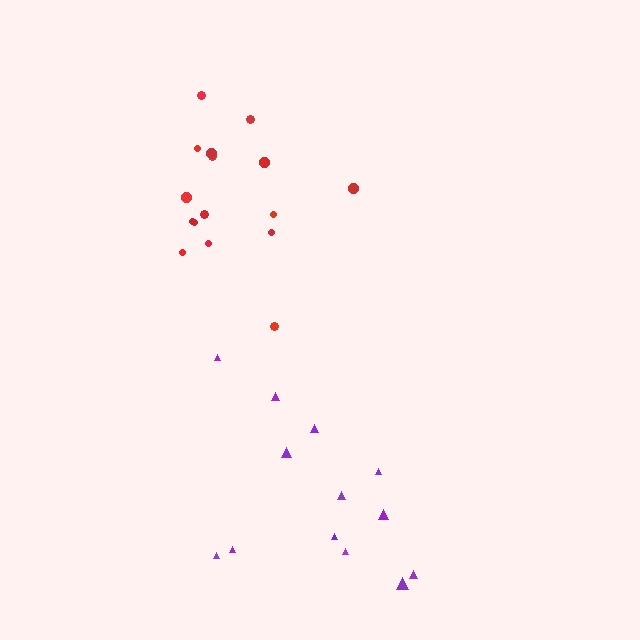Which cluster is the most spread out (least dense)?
Purple.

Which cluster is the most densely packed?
Red.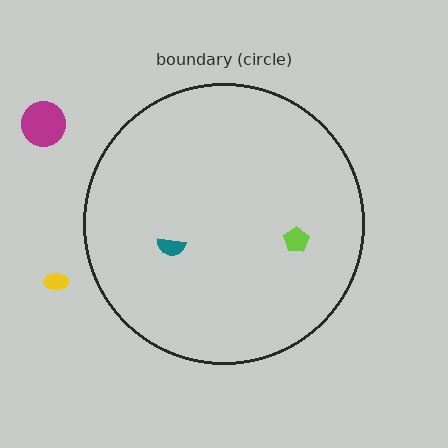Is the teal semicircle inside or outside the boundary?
Inside.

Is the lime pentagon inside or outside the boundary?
Inside.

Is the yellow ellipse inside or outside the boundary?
Outside.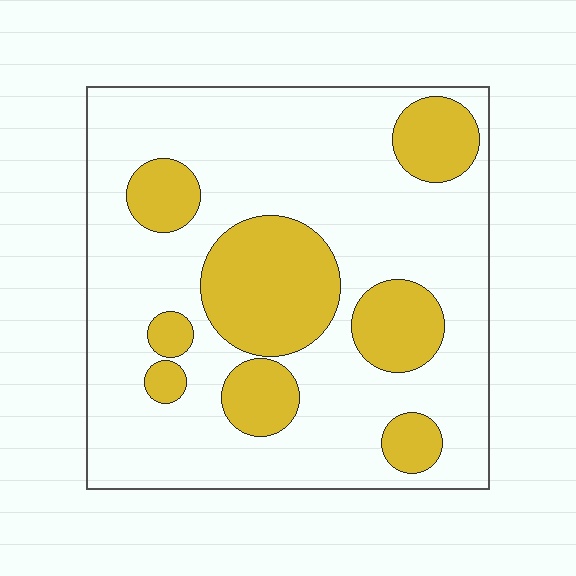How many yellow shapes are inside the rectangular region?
8.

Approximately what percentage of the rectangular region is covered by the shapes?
Approximately 25%.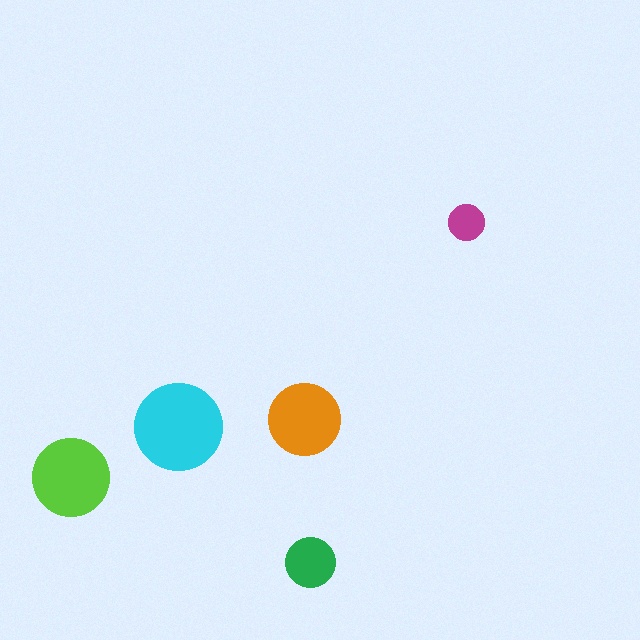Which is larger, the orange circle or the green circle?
The orange one.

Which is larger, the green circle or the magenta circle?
The green one.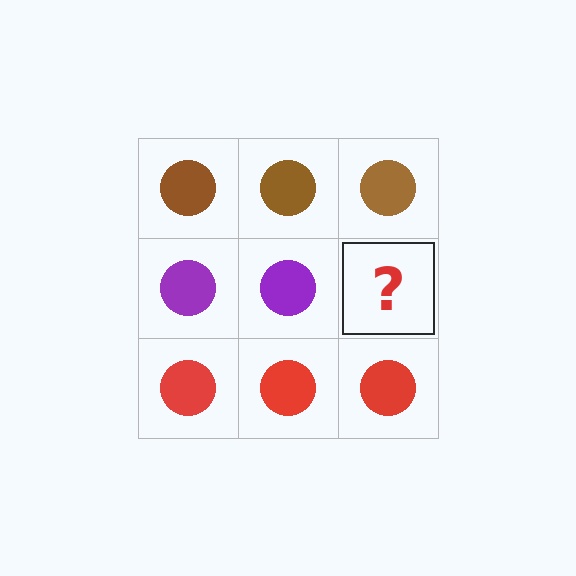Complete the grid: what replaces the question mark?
The question mark should be replaced with a purple circle.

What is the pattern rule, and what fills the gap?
The rule is that each row has a consistent color. The gap should be filled with a purple circle.